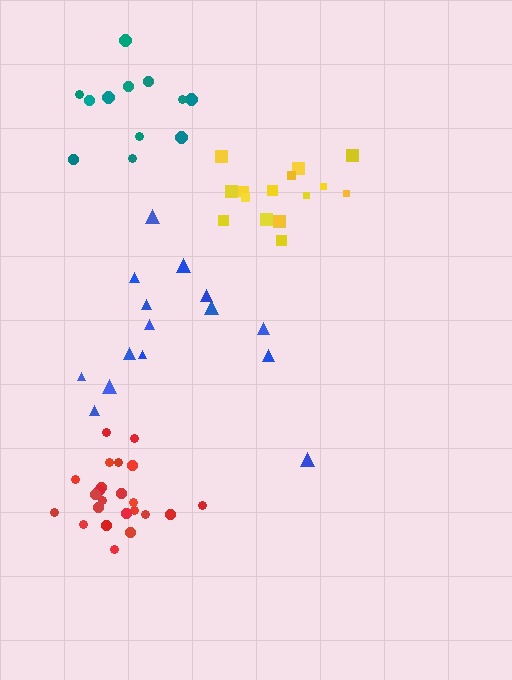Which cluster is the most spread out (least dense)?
Blue.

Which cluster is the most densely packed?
Red.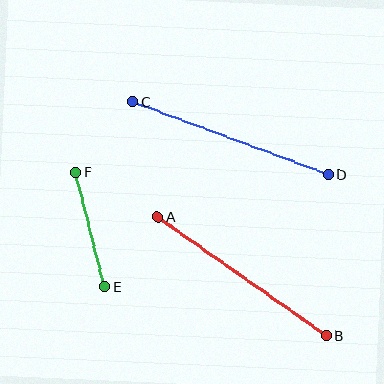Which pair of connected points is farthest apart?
Points C and D are farthest apart.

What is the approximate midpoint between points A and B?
The midpoint is at approximately (242, 276) pixels.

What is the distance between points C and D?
The distance is approximately 208 pixels.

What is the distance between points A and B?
The distance is approximately 206 pixels.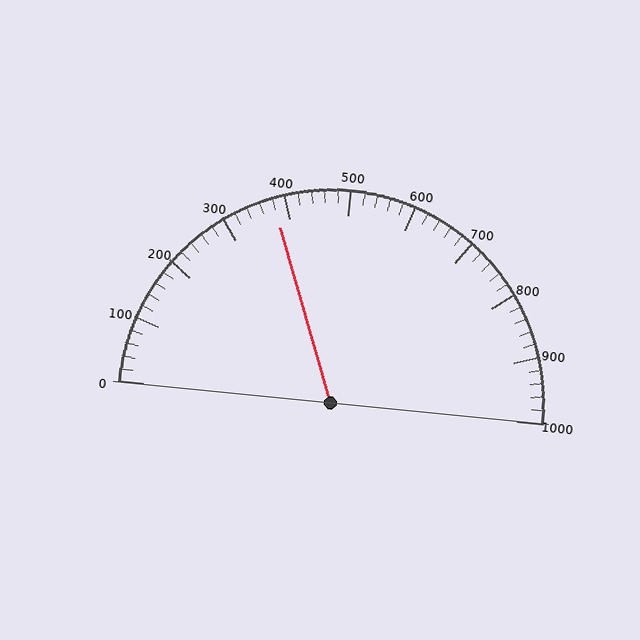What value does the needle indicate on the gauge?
The needle indicates approximately 380.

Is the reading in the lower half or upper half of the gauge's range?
The reading is in the lower half of the range (0 to 1000).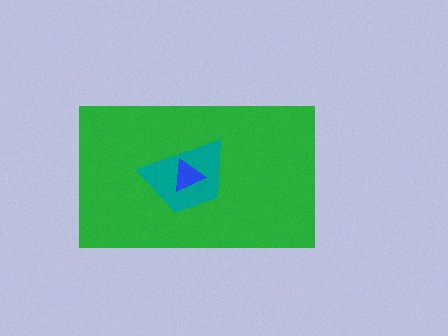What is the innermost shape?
The blue triangle.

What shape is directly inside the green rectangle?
The teal trapezoid.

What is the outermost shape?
The green rectangle.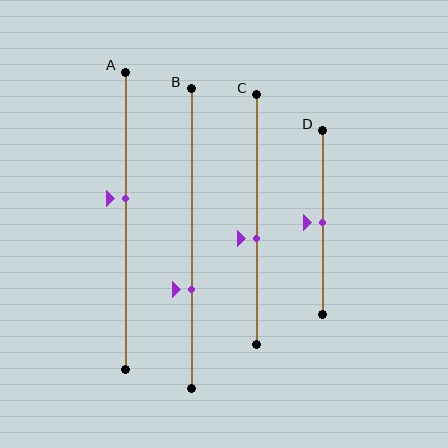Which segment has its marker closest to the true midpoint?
Segment D has its marker closest to the true midpoint.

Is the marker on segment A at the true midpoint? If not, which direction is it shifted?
No, the marker on segment A is shifted upward by about 8% of the segment length.